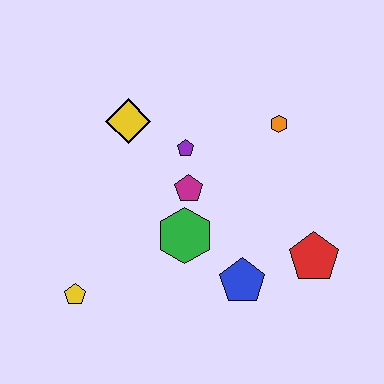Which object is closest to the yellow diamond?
The purple pentagon is closest to the yellow diamond.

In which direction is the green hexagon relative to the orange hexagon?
The green hexagon is below the orange hexagon.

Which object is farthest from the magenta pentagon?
The yellow pentagon is farthest from the magenta pentagon.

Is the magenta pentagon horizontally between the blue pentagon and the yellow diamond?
Yes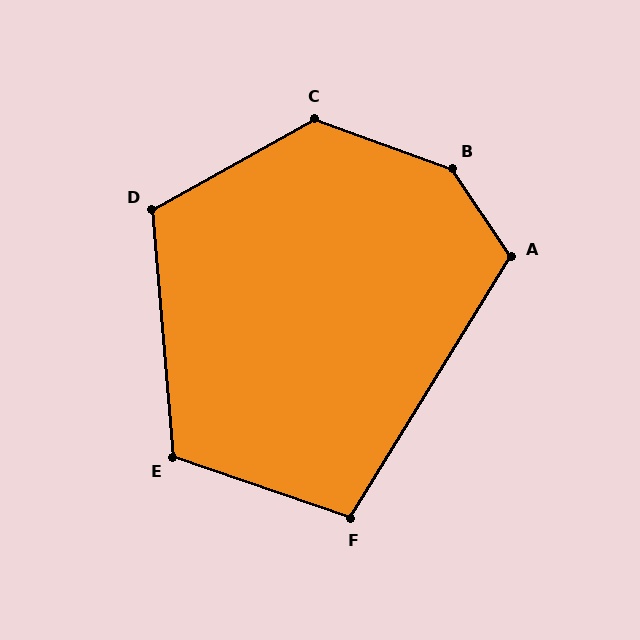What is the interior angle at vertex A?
Approximately 115 degrees (obtuse).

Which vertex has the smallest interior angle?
F, at approximately 102 degrees.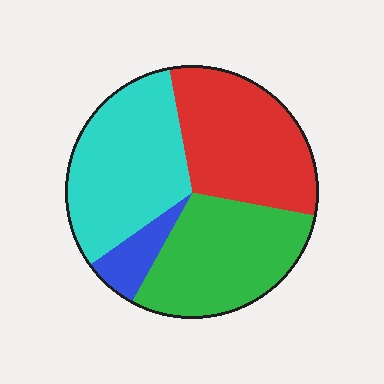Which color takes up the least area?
Blue, at roughly 5%.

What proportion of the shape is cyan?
Cyan takes up between a quarter and a half of the shape.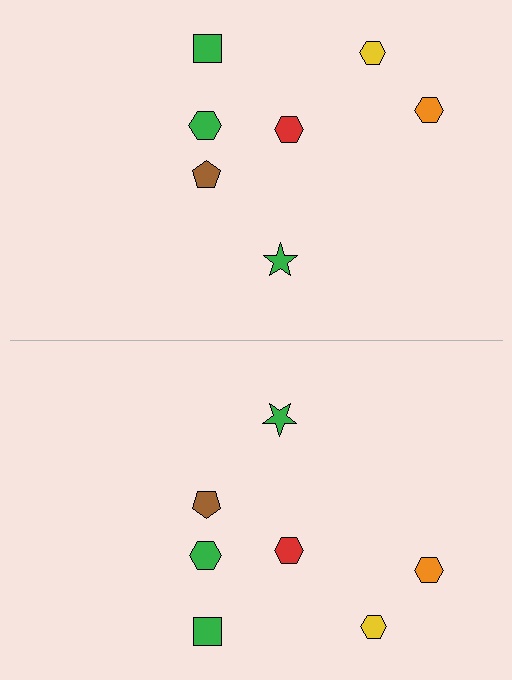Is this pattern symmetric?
Yes, this pattern has bilateral (reflection) symmetry.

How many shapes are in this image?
There are 14 shapes in this image.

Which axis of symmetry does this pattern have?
The pattern has a horizontal axis of symmetry running through the center of the image.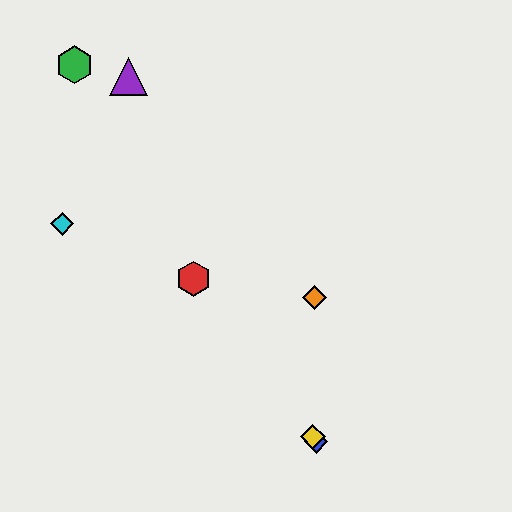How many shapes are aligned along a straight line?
3 shapes (the red hexagon, the blue diamond, the yellow diamond) are aligned along a straight line.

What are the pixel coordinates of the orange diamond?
The orange diamond is at (315, 297).